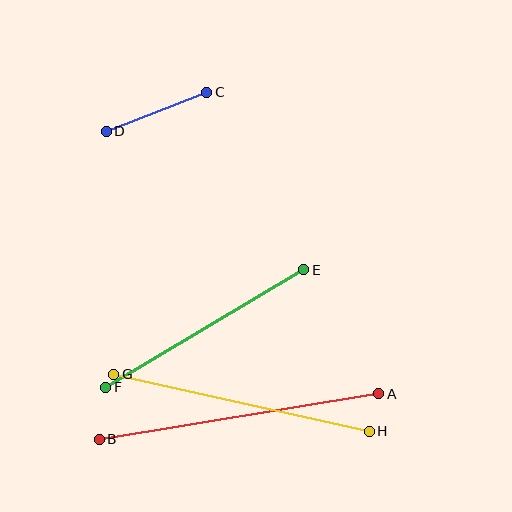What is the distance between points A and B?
The distance is approximately 283 pixels.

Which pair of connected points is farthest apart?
Points A and B are farthest apart.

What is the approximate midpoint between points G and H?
The midpoint is at approximately (241, 403) pixels.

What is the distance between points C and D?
The distance is approximately 108 pixels.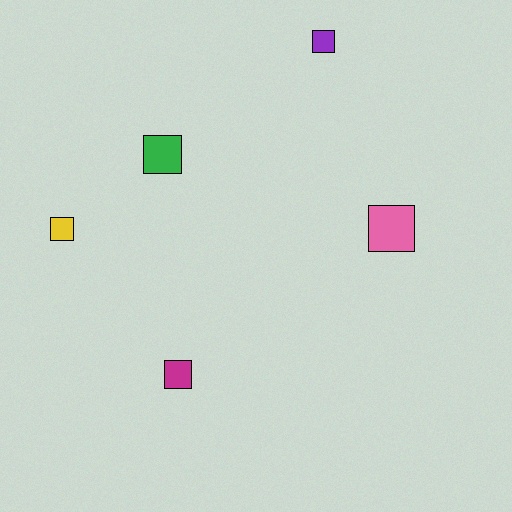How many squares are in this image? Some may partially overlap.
There are 5 squares.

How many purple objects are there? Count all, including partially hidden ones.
There is 1 purple object.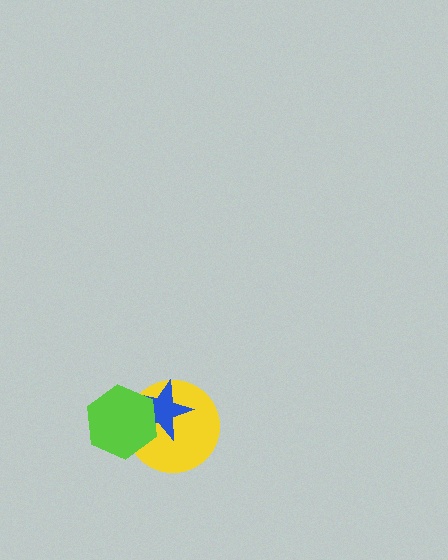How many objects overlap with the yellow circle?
2 objects overlap with the yellow circle.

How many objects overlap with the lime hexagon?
2 objects overlap with the lime hexagon.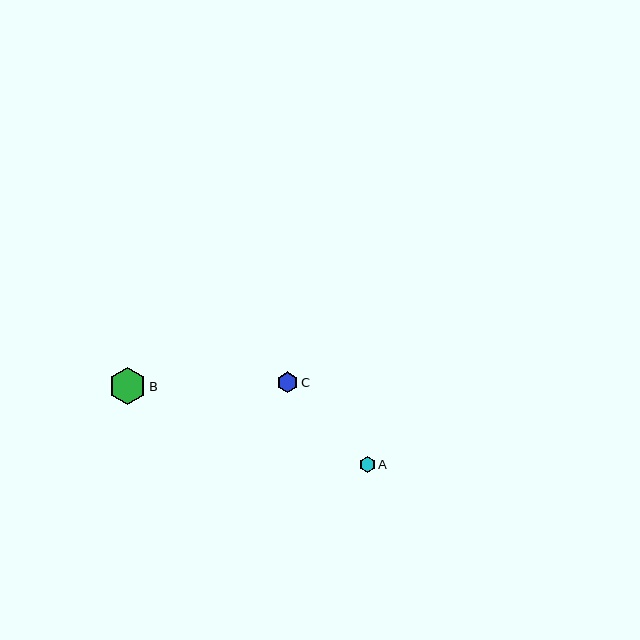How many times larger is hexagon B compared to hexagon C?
Hexagon B is approximately 1.8 times the size of hexagon C.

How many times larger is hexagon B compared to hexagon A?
Hexagon B is approximately 2.3 times the size of hexagon A.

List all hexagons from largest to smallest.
From largest to smallest: B, C, A.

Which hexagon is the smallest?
Hexagon A is the smallest with a size of approximately 16 pixels.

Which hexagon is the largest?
Hexagon B is the largest with a size of approximately 37 pixels.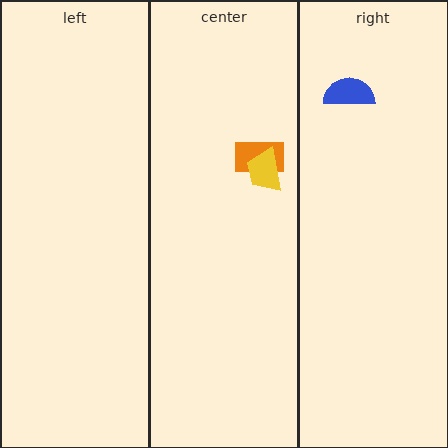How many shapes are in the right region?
1.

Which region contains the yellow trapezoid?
The center region.